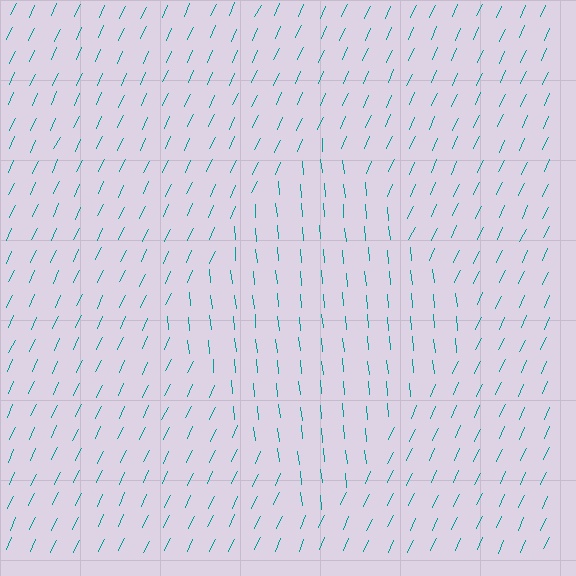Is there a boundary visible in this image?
Yes, there is a texture boundary formed by a change in line orientation.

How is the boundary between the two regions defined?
The boundary is defined purely by a change in line orientation (approximately 30 degrees difference). All lines are the same color and thickness.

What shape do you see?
I see a diamond.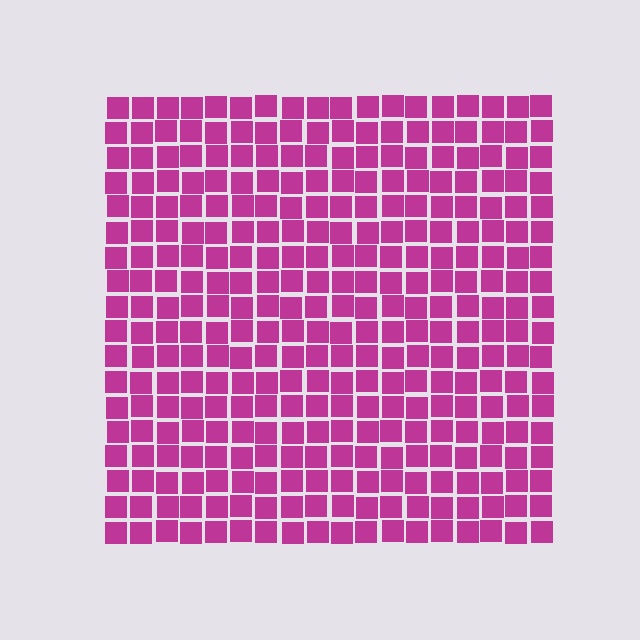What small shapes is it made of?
It is made of small squares.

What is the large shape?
The large shape is a square.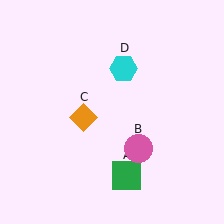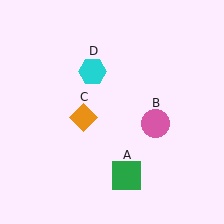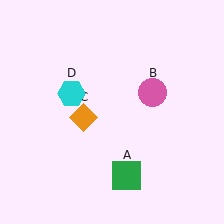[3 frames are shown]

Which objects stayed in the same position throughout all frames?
Green square (object A) and orange diamond (object C) remained stationary.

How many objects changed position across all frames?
2 objects changed position: pink circle (object B), cyan hexagon (object D).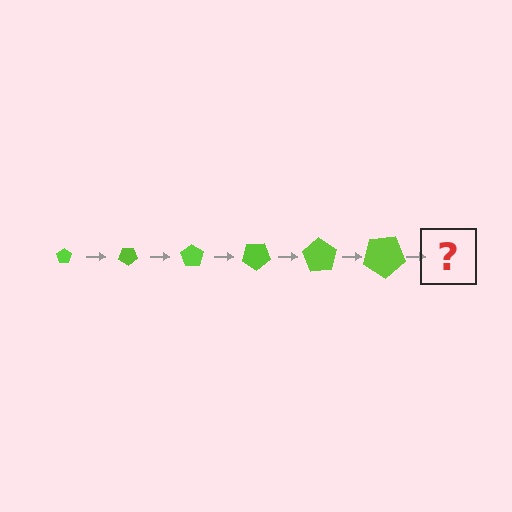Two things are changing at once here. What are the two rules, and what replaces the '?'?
The two rules are that the pentagon grows larger each step and it rotates 35 degrees each step. The '?' should be a pentagon, larger than the previous one and rotated 210 degrees from the start.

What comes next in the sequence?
The next element should be a pentagon, larger than the previous one and rotated 210 degrees from the start.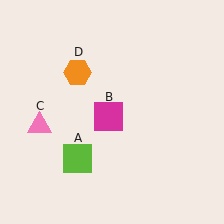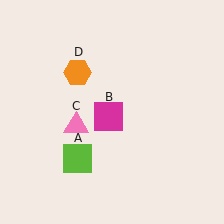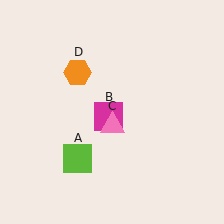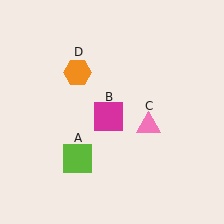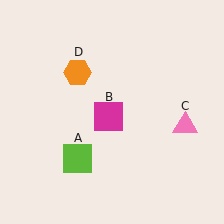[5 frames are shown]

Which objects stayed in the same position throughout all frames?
Lime square (object A) and magenta square (object B) and orange hexagon (object D) remained stationary.